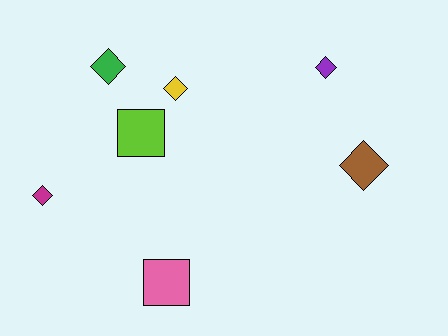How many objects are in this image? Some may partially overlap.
There are 7 objects.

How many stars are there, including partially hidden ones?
There are no stars.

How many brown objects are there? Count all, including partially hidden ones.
There is 1 brown object.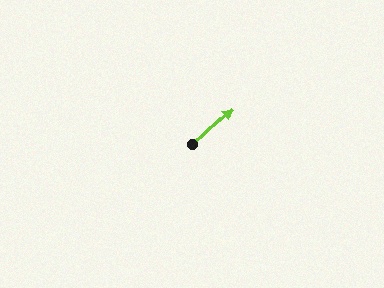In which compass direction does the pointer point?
Northeast.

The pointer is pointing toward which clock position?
Roughly 2 o'clock.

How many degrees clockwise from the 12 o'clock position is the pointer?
Approximately 48 degrees.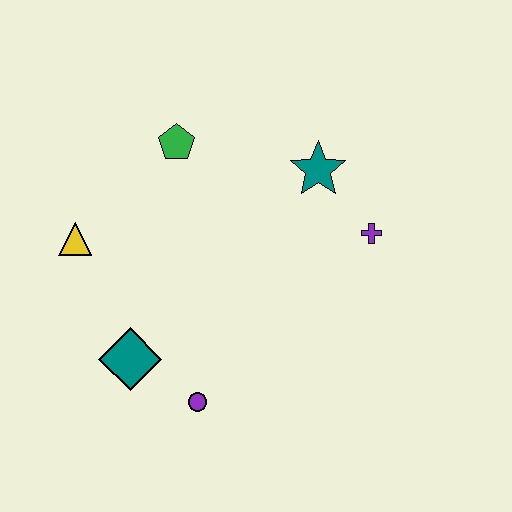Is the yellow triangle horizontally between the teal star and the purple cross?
No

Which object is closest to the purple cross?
The teal star is closest to the purple cross.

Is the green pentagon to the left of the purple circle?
Yes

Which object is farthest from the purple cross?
The yellow triangle is farthest from the purple cross.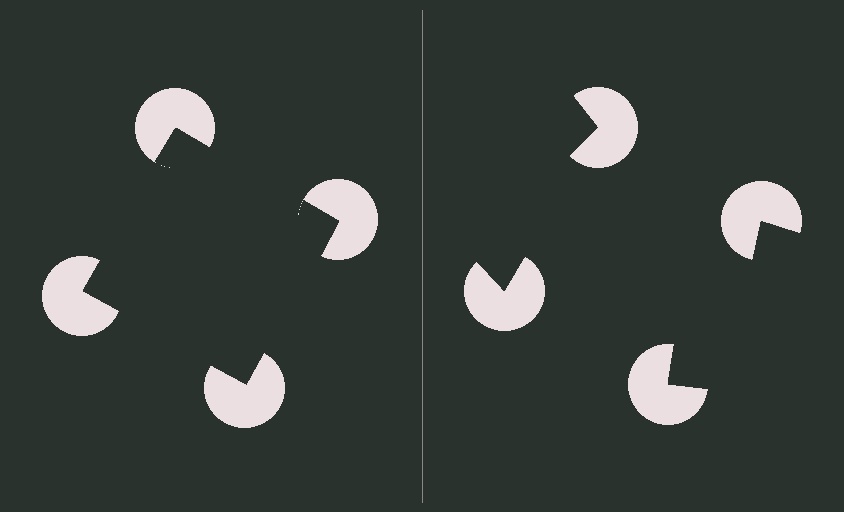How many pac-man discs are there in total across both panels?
8 — 4 on each side.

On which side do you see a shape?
An illusory square appears on the left side. On the right side the wedge cuts are rotated, so no coherent shape forms.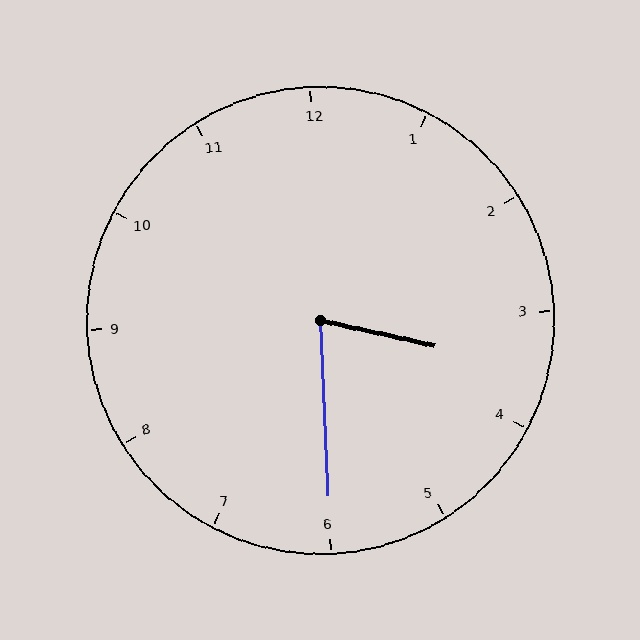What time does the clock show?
3:30.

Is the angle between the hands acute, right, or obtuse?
It is acute.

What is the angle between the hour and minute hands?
Approximately 75 degrees.